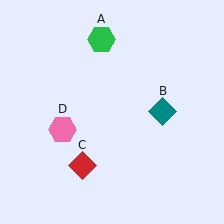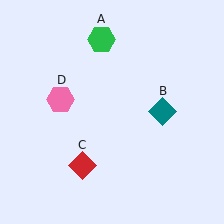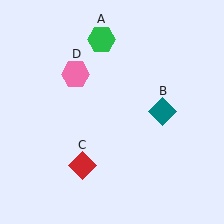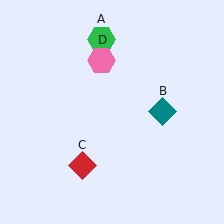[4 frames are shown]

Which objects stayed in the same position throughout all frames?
Green hexagon (object A) and teal diamond (object B) and red diamond (object C) remained stationary.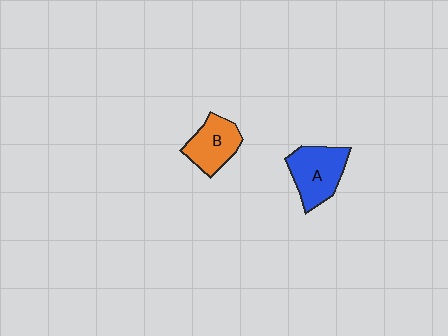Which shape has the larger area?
Shape A (blue).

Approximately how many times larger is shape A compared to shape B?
Approximately 1.2 times.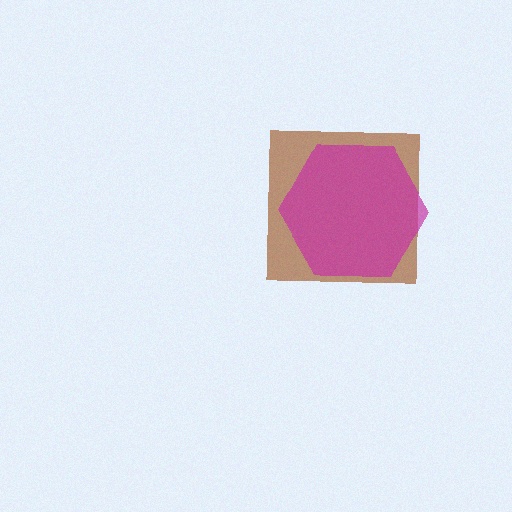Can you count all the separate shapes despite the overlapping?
Yes, there are 2 separate shapes.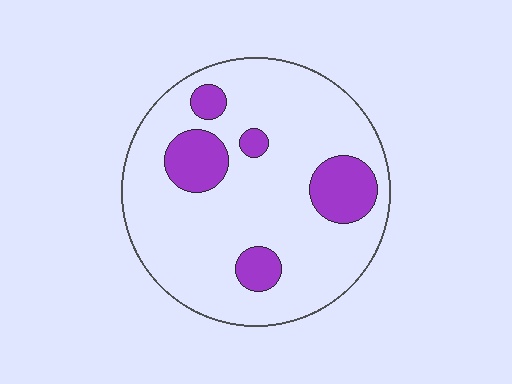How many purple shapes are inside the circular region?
5.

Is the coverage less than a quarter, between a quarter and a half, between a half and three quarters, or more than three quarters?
Less than a quarter.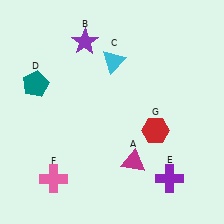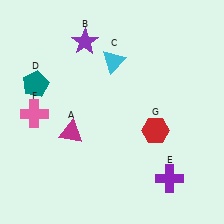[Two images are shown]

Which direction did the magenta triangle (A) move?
The magenta triangle (A) moved left.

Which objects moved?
The objects that moved are: the magenta triangle (A), the pink cross (F).